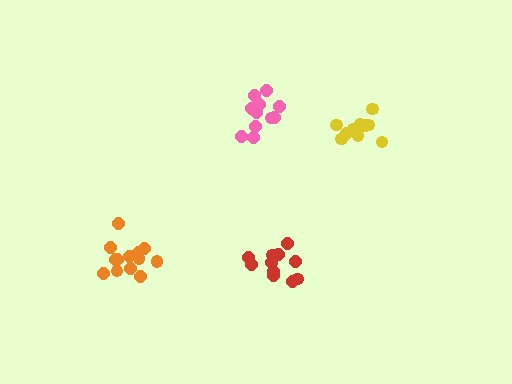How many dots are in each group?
Group 1: 13 dots, Group 2: 11 dots, Group 3: 11 dots, Group 4: 11 dots (46 total).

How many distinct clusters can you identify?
There are 4 distinct clusters.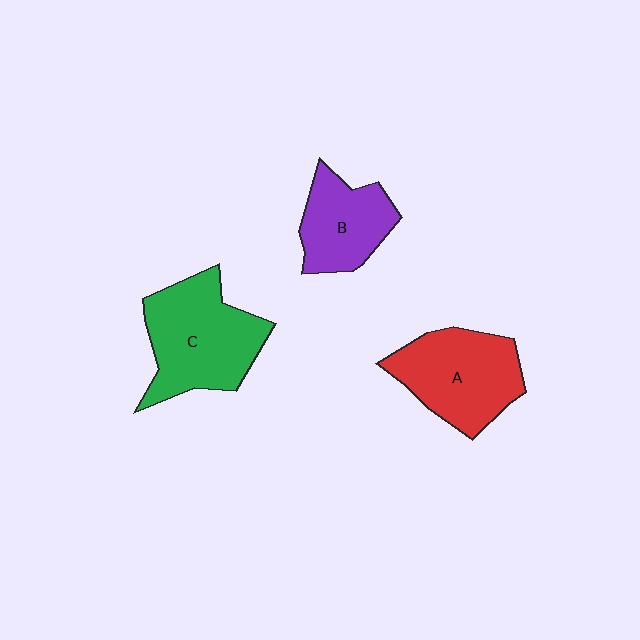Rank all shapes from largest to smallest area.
From largest to smallest: C (green), A (red), B (purple).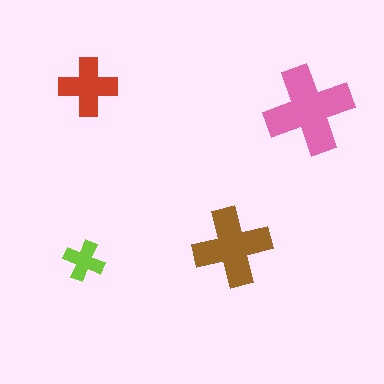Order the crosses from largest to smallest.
the pink one, the brown one, the red one, the lime one.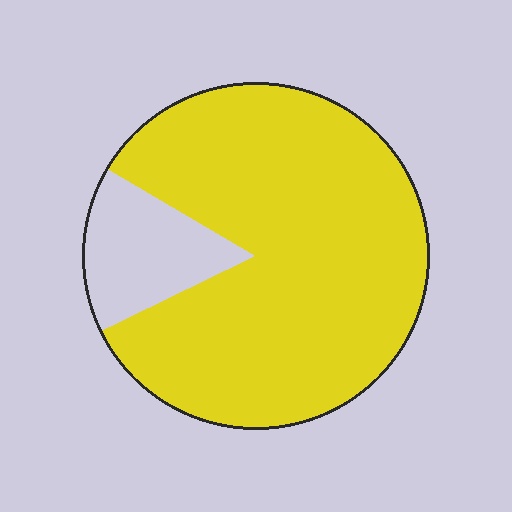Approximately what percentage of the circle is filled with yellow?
Approximately 85%.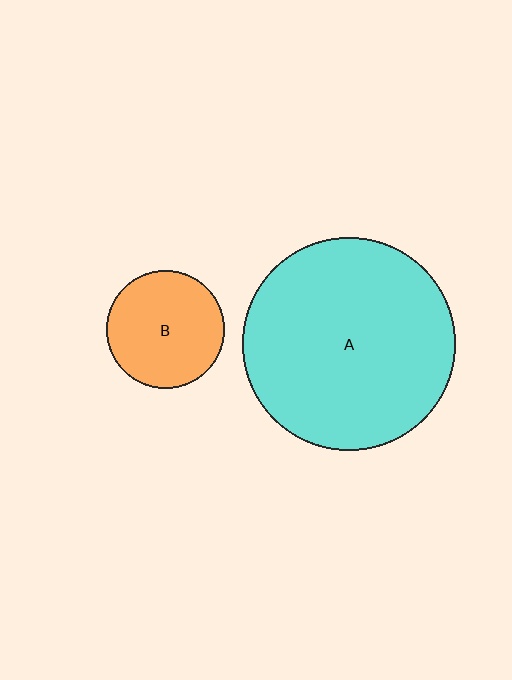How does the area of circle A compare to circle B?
Approximately 3.3 times.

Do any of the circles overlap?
No, none of the circles overlap.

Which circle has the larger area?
Circle A (cyan).